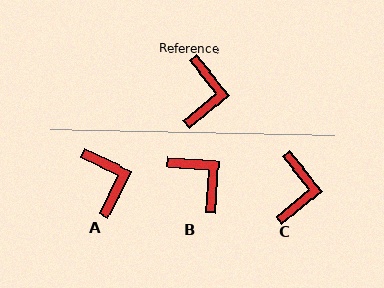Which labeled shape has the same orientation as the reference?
C.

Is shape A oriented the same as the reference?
No, it is off by about 24 degrees.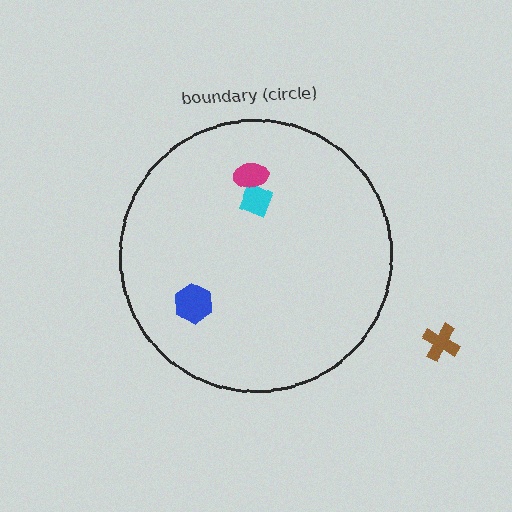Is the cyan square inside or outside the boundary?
Inside.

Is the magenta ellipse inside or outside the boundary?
Inside.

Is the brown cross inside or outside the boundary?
Outside.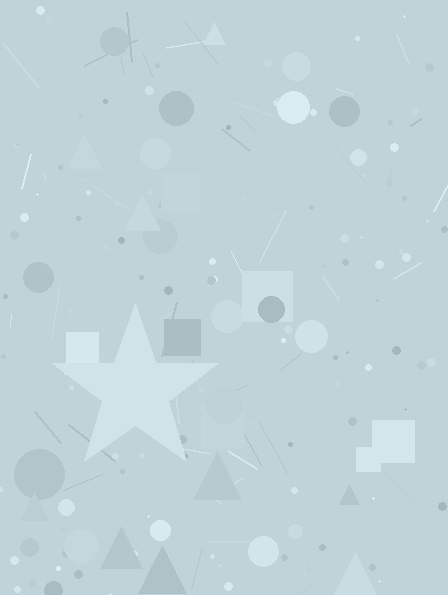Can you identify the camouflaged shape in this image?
The camouflaged shape is a star.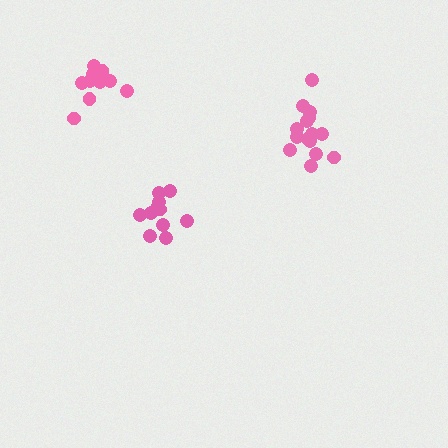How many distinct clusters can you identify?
There are 3 distinct clusters.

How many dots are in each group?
Group 1: 11 dots, Group 2: 15 dots, Group 3: 10 dots (36 total).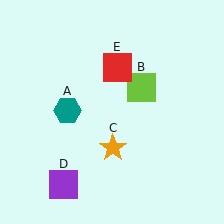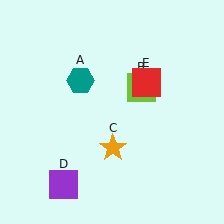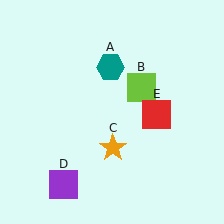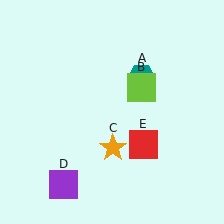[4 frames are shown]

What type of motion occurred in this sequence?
The teal hexagon (object A), red square (object E) rotated clockwise around the center of the scene.